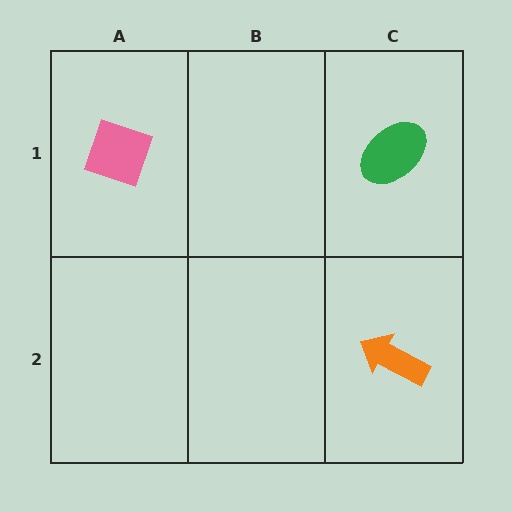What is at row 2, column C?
An orange arrow.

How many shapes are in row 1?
2 shapes.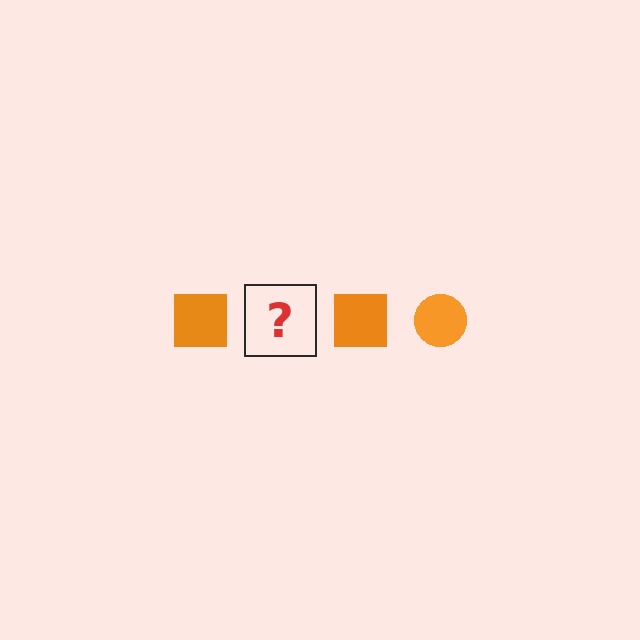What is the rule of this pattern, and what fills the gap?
The rule is that the pattern cycles through square, circle shapes in orange. The gap should be filled with an orange circle.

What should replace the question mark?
The question mark should be replaced with an orange circle.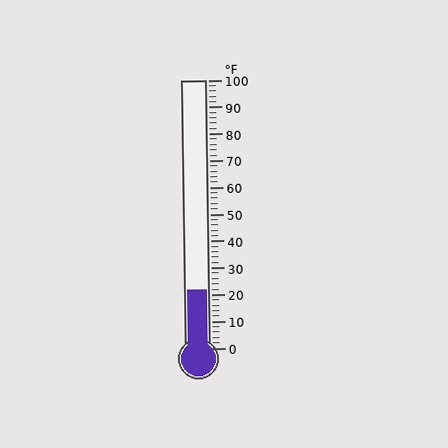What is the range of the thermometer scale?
The thermometer scale ranges from 0°F to 100°F.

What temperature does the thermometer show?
The thermometer shows approximately 22°F.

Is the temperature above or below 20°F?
The temperature is above 20°F.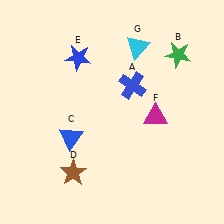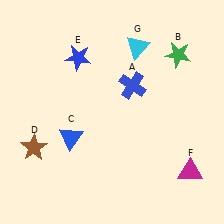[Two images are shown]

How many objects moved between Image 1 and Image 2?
2 objects moved between the two images.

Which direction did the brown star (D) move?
The brown star (D) moved left.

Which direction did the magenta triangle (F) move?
The magenta triangle (F) moved down.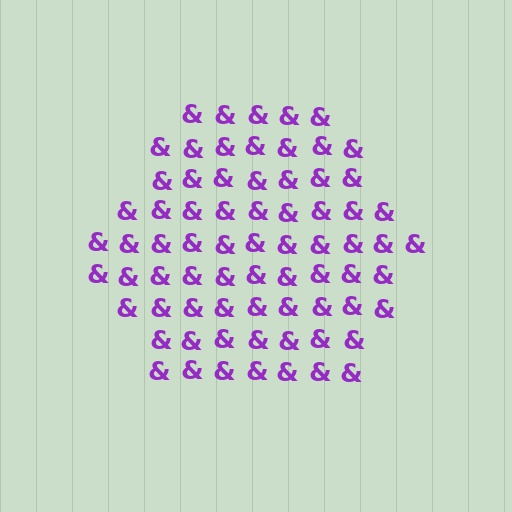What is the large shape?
The large shape is a hexagon.